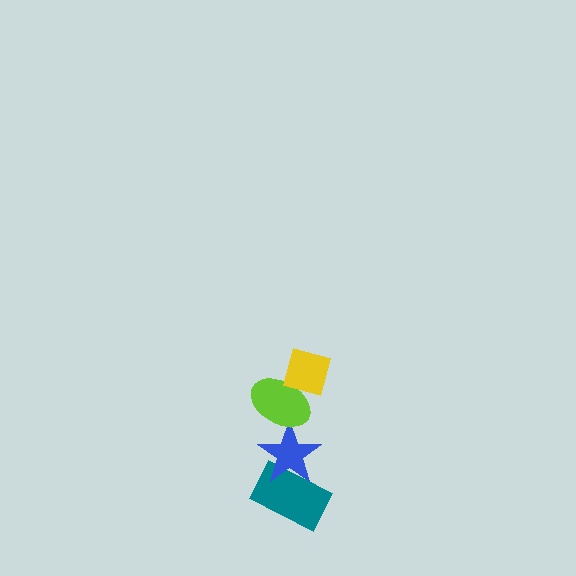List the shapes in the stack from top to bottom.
From top to bottom: the yellow diamond, the lime ellipse, the blue star, the teal rectangle.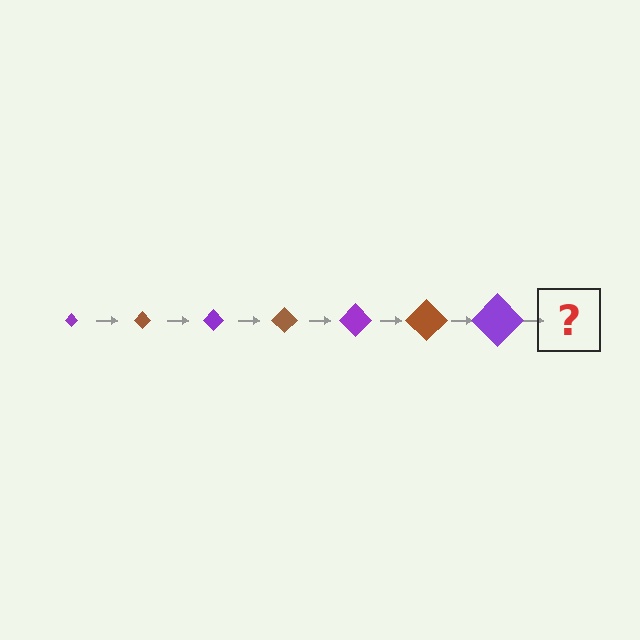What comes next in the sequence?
The next element should be a brown diamond, larger than the previous one.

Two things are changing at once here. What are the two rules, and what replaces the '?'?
The two rules are that the diamond grows larger each step and the color cycles through purple and brown. The '?' should be a brown diamond, larger than the previous one.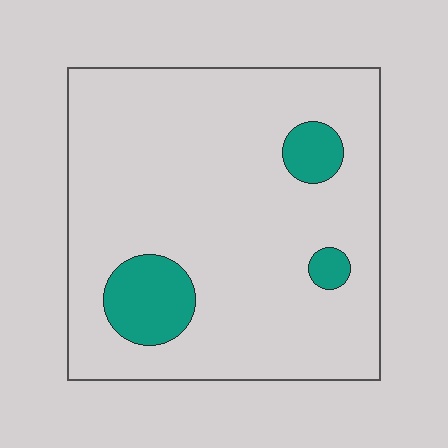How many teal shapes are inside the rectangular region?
3.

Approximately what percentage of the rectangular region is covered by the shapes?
Approximately 10%.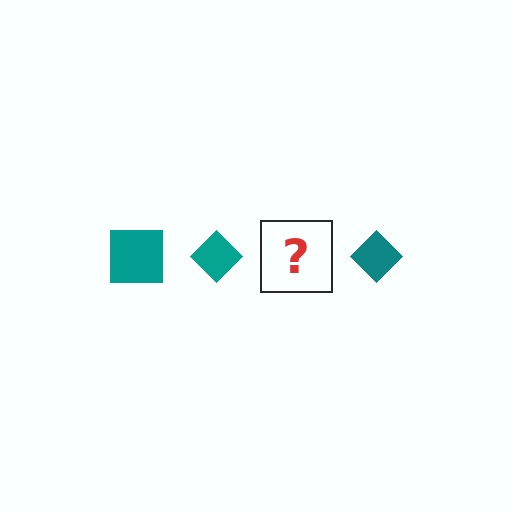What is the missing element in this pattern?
The missing element is a teal square.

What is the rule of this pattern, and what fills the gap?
The rule is that the pattern cycles through square, diamond shapes in teal. The gap should be filled with a teal square.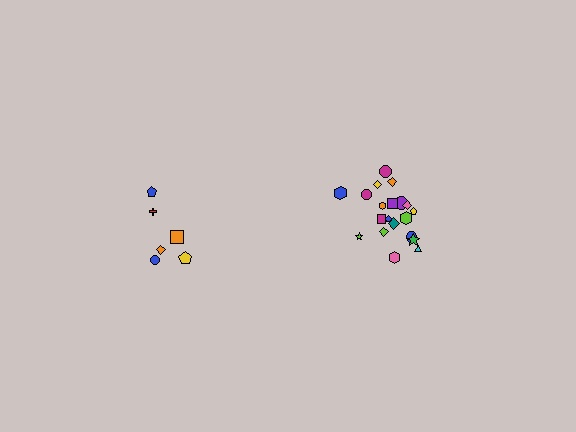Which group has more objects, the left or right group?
The right group.